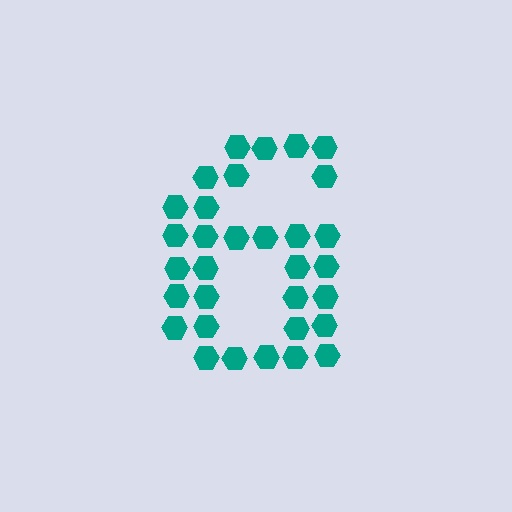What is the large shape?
The large shape is the digit 6.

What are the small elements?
The small elements are hexagons.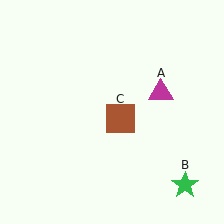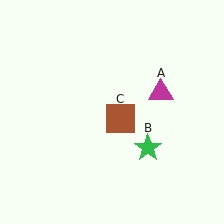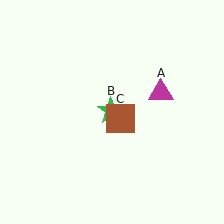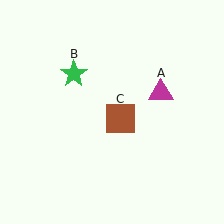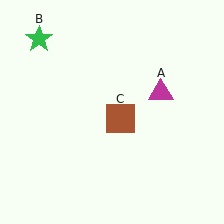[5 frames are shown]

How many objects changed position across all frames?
1 object changed position: green star (object B).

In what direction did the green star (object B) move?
The green star (object B) moved up and to the left.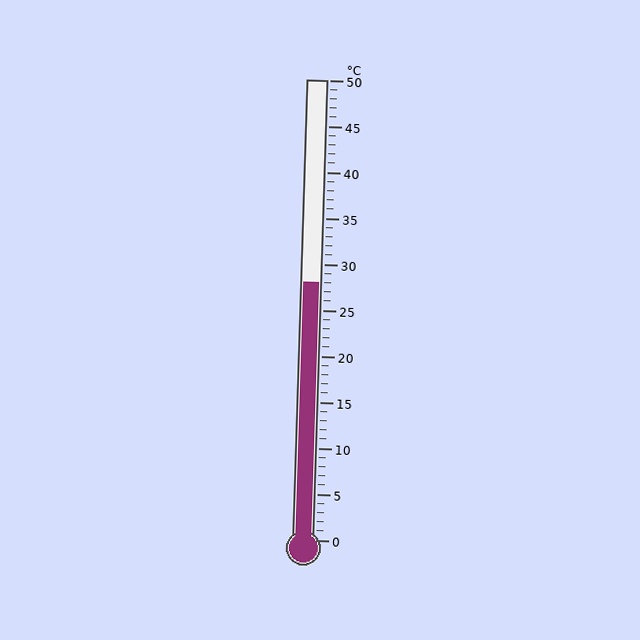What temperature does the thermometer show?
The thermometer shows approximately 28°C.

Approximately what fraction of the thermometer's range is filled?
The thermometer is filled to approximately 55% of its range.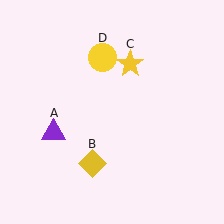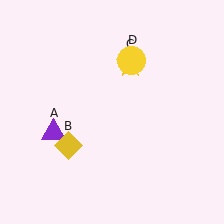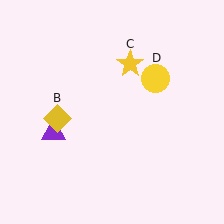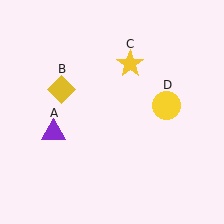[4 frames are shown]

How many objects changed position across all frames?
2 objects changed position: yellow diamond (object B), yellow circle (object D).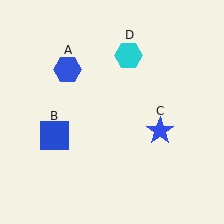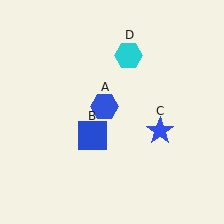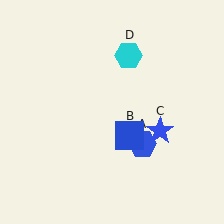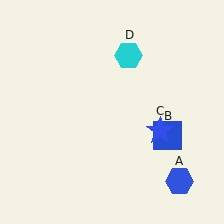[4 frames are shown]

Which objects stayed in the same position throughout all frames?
Blue star (object C) and cyan hexagon (object D) remained stationary.